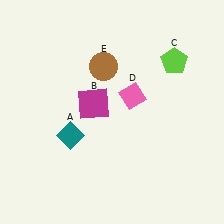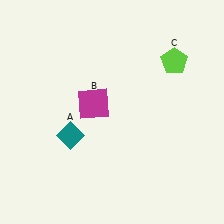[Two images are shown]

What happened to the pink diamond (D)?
The pink diamond (D) was removed in Image 2. It was in the top-right area of Image 1.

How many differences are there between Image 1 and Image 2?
There are 2 differences between the two images.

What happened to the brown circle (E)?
The brown circle (E) was removed in Image 2. It was in the top-left area of Image 1.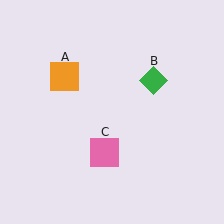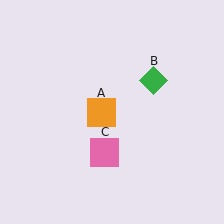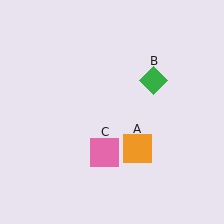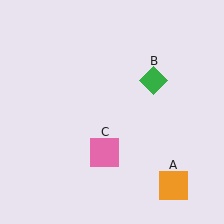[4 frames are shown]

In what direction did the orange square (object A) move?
The orange square (object A) moved down and to the right.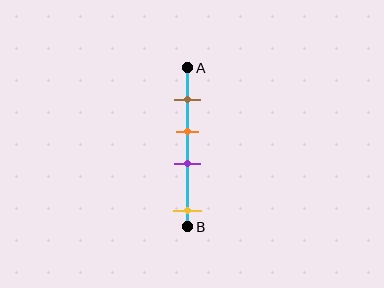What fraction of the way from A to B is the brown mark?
The brown mark is approximately 20% (0.2) of the way from A to B.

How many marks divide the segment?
There are 4 marks dividing the segment.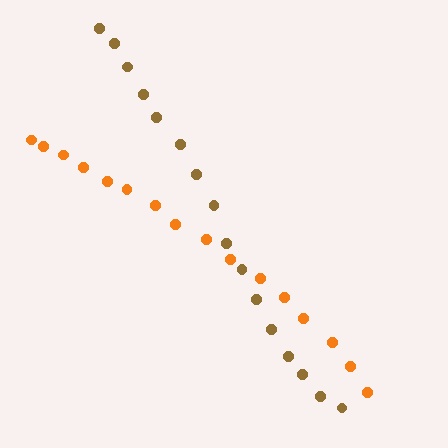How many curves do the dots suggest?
There are 2 distinct paths.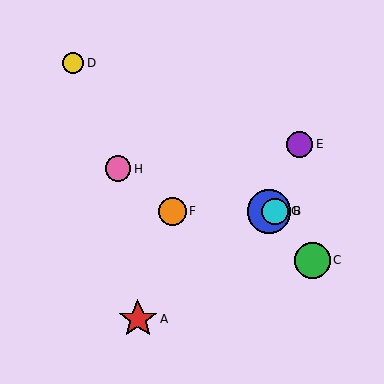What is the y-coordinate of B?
Object B is at y≈211.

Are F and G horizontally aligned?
Yes, both are at y≈211.